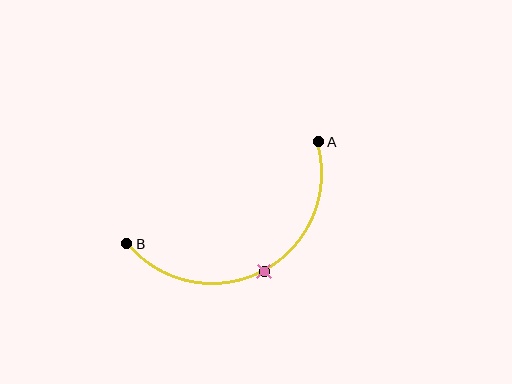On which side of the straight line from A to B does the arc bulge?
The arc bulges below the straight line connecting A and B.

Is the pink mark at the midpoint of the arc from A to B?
Yes. The pink mark lies on the arc at equal arc-length from both A and B — it is the arc midpoint.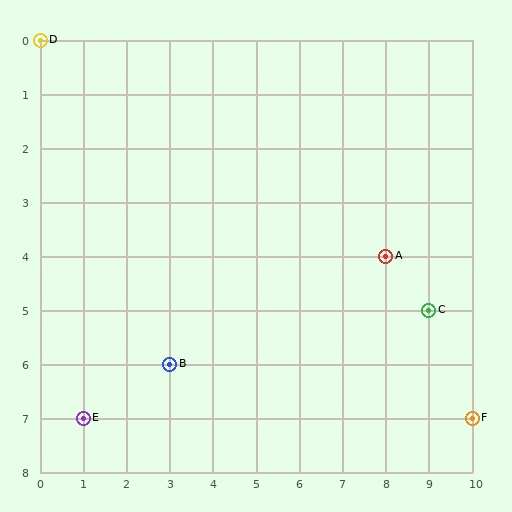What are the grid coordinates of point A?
Point A is at grid coordinates (8, 4).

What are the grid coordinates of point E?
Point E is at grid coordinates (1, 7).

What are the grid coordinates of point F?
Point F is at grid coordinates (10, 7).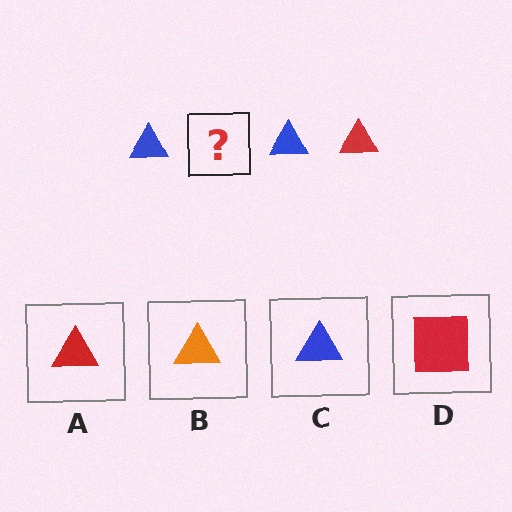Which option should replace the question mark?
Option A.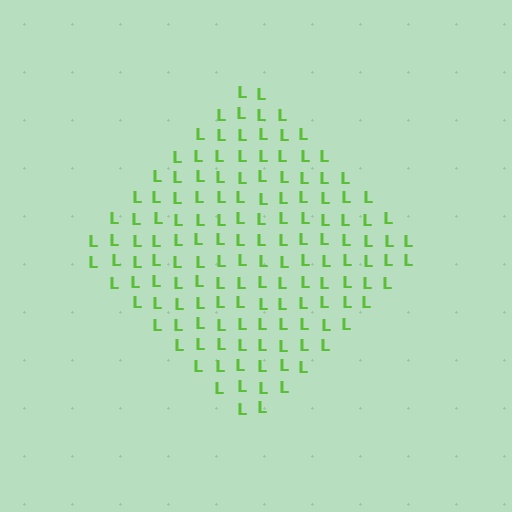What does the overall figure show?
The overall figure shows a diamond.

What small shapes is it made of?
It is made of small letter L's.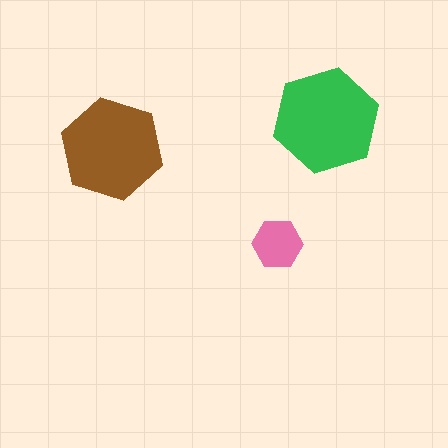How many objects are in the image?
There are 3 objects in the image.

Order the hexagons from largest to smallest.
the green one, the brown one, the pink one.